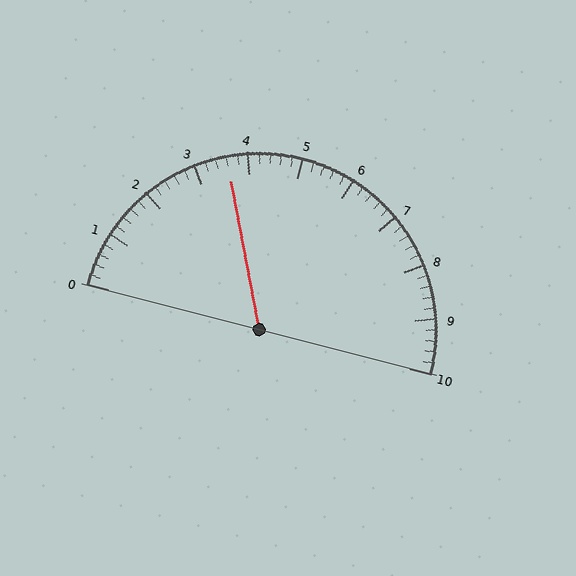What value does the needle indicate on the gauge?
The needle indicates approximately 3.6.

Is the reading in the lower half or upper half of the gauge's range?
The reading is in the lower half of the range (0 to 10).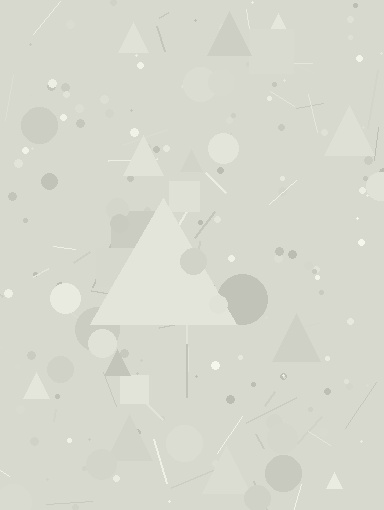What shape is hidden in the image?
A triangle is hidden in the image.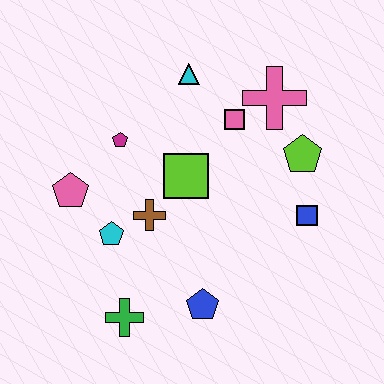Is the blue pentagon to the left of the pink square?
Yes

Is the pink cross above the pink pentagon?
Yes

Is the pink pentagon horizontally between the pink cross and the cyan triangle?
No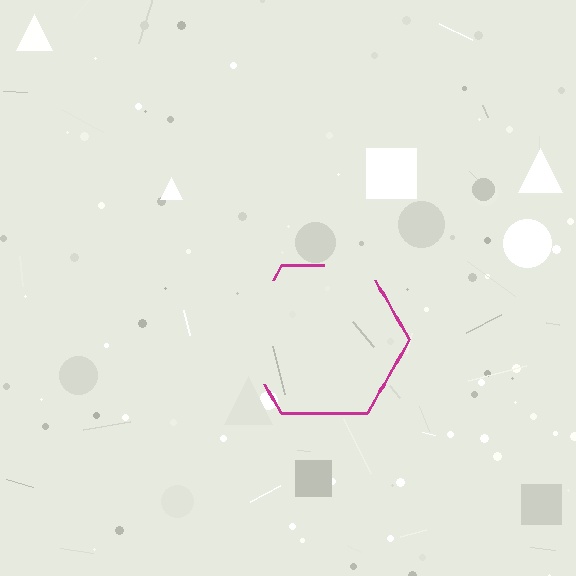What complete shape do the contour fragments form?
The contour fragments form a hexagon.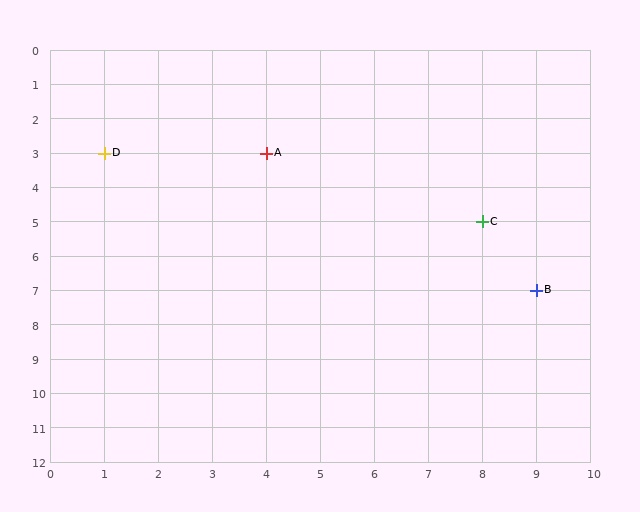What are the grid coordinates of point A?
Point A is at grid coordinates (4, 3).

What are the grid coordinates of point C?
Point C is at grid coordinates (8, 5).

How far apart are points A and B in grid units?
Points A and B are 5 columns and 4 rows apart (about 6.4 grid units diagonally).